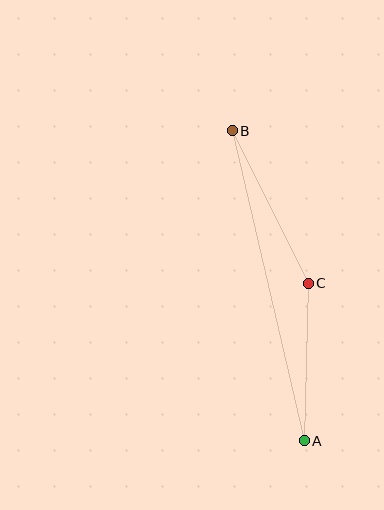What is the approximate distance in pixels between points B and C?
The distance between B and C is approximately 170 pixels.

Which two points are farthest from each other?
Points A and B are farthest from each other.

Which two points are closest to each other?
Points A and C are closest to each other.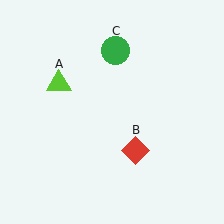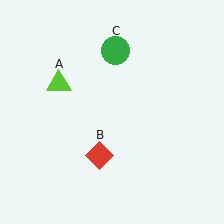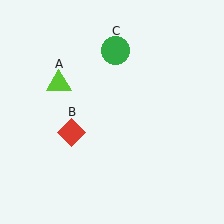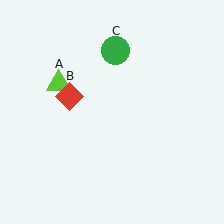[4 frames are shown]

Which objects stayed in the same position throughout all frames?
Lime triangle (object A) and green circle (object C) remained stationary.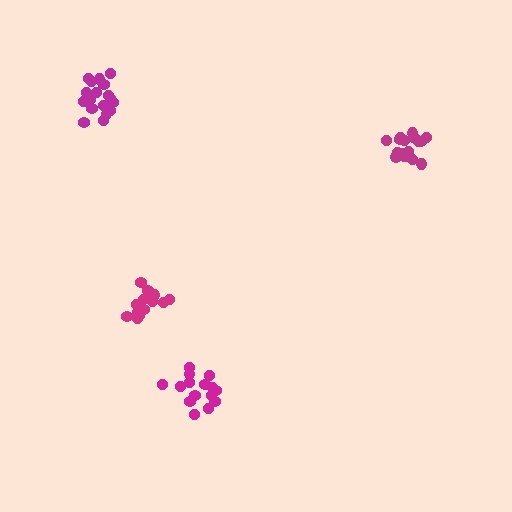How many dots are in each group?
Group 1: 18 dots, Group 2: 15 dots, Group 3: 14 dots, Group 4: 18 dots (65 total).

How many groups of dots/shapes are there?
There are 4 groups.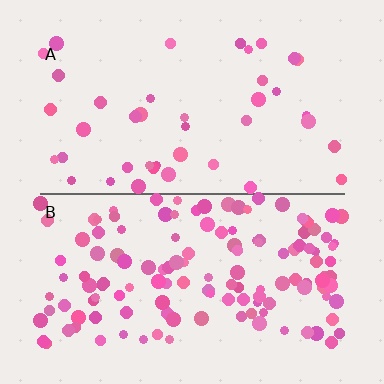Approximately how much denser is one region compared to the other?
Approximately 3.3× — region B over region A.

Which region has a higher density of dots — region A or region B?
B (the bottom).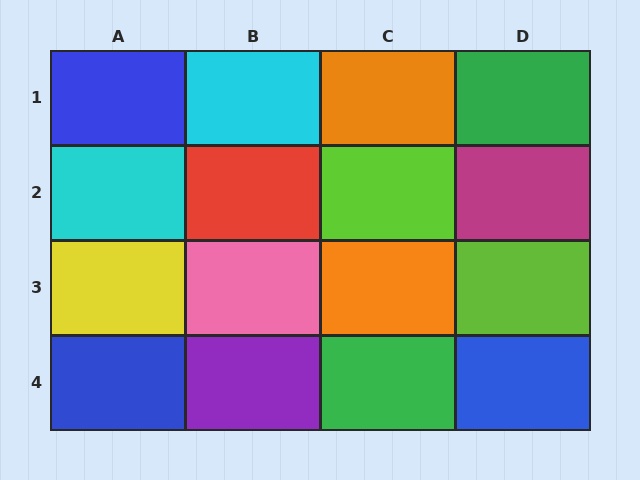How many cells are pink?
1 cell is pink.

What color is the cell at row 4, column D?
Blue.